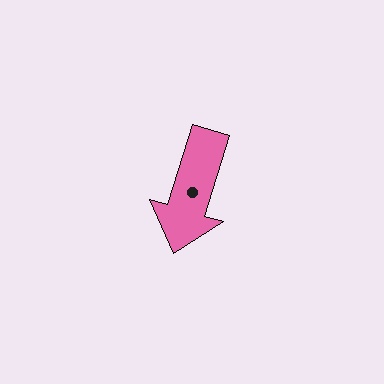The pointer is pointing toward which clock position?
Roughly 7 o'clock.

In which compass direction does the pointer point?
South.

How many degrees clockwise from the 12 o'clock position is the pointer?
Approximately 197 degrees.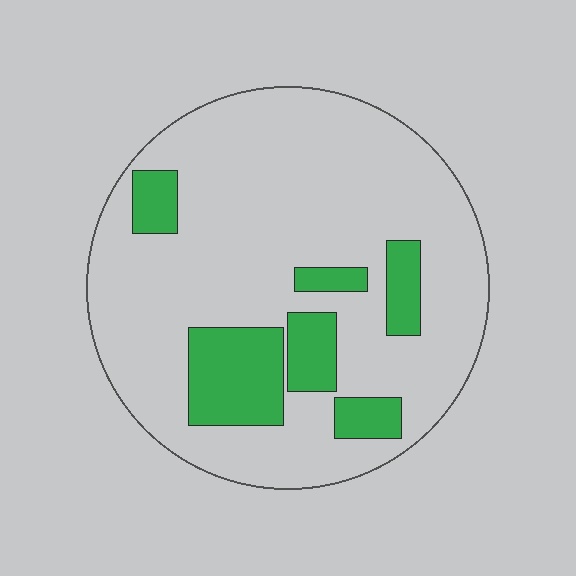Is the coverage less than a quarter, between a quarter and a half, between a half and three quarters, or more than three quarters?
Less than a quarter.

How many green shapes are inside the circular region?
6.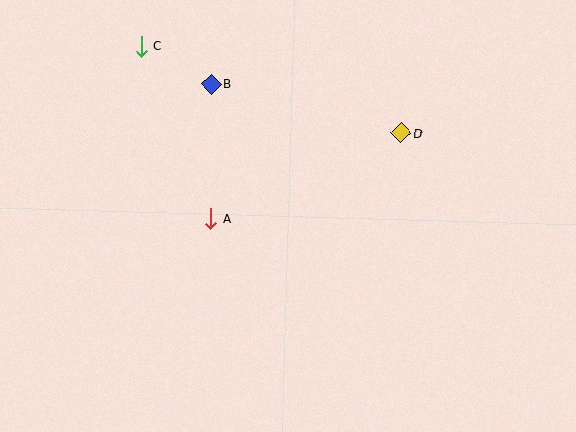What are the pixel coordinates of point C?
Point C is at (141, 46).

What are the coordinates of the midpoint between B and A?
The midpoint between B and A is at (211, 151).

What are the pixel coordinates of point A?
Point A is at (211, 219).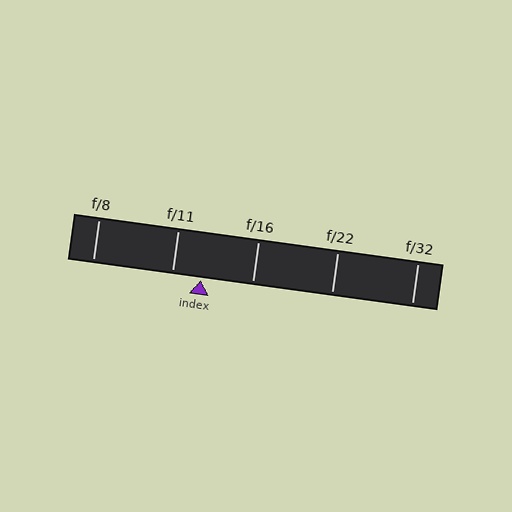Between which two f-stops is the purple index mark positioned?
The index mark is between f/11 and f/16.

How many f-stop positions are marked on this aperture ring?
There are 5 f-stop positions marked.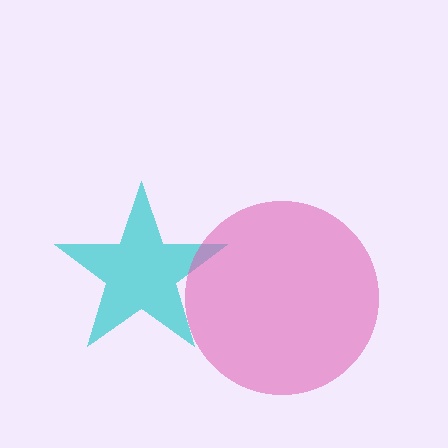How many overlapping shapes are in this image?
There are 2 overlapping shapes in the image.